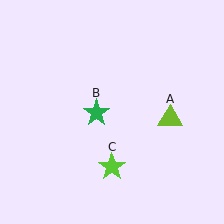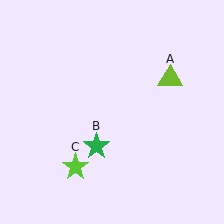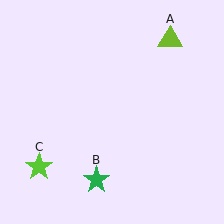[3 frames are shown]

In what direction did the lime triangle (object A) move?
The lime triangle (object A) moved up.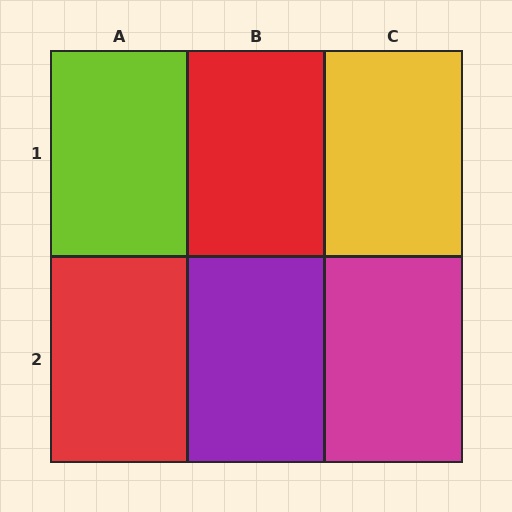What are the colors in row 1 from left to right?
Lime, red, yellow.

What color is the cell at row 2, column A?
Red.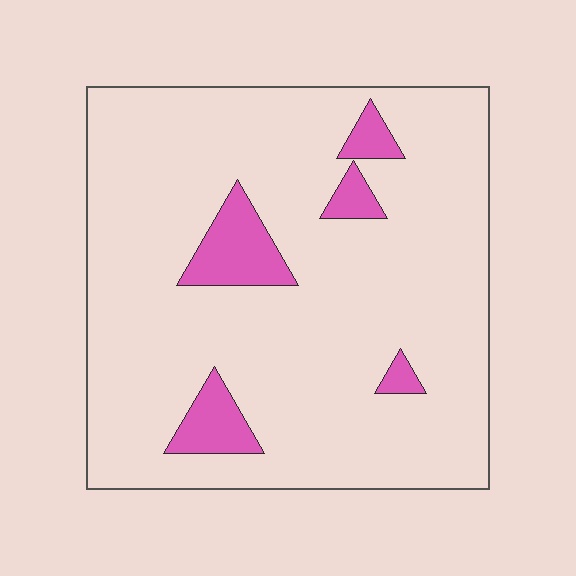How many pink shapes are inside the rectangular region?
5.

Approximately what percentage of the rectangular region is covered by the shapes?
Approximately 10%.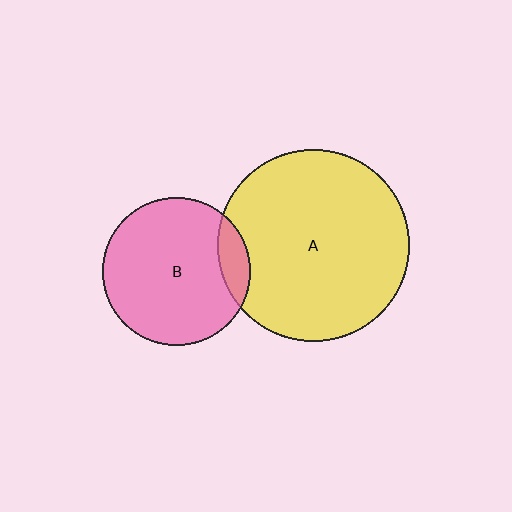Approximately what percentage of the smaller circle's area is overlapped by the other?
Approximately 10%.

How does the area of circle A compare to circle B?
Approximately 1.7 times.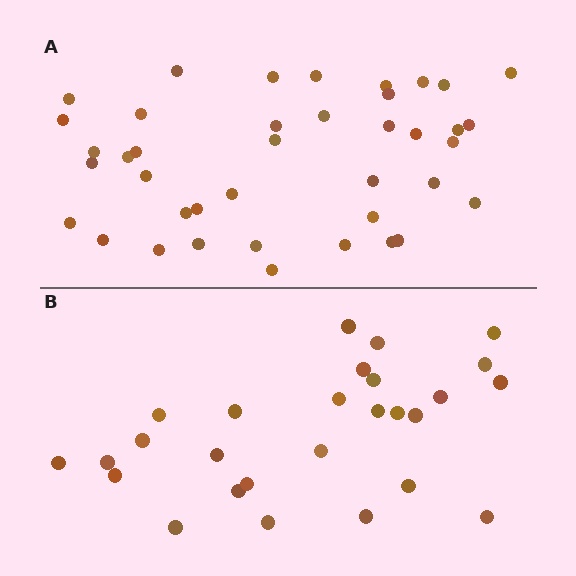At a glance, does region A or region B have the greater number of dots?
Region A (the top region) has more dots.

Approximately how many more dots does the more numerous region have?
Region A has approximately 15 more dots than region B.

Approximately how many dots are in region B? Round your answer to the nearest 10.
About 30 dots. (The exact count is 27, which rounds to 30.)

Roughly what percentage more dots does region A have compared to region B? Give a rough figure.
About 50% more.